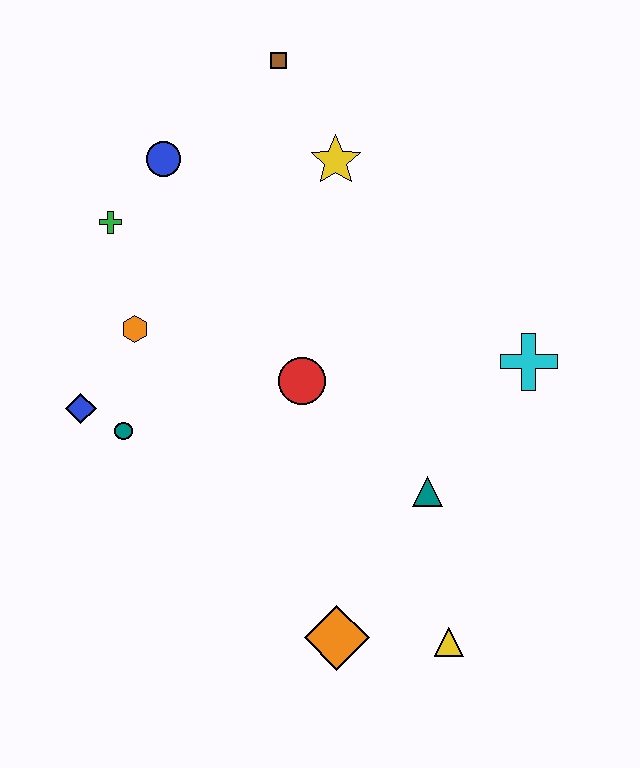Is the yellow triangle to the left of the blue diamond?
No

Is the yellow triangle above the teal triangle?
No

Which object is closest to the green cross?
The blue circle is closest to the green cross.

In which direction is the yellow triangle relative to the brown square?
The yellow triangle is below the brown square.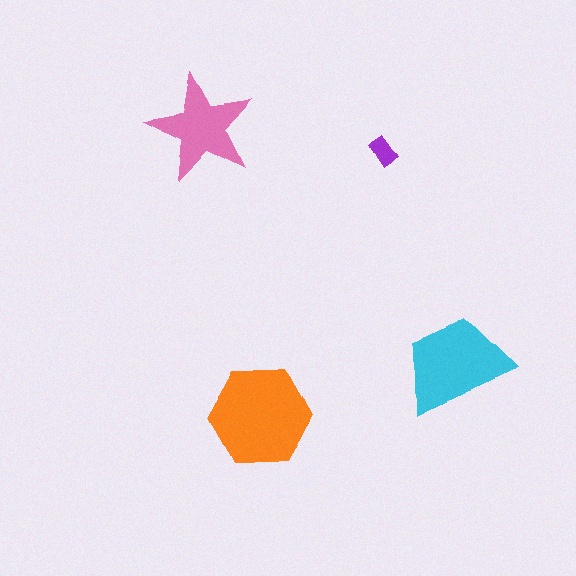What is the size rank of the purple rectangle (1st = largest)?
4th.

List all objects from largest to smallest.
The orange hexagon, the cyan trapezoid, the pink star, the purple rectangle.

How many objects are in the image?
There are 4 objects in the image.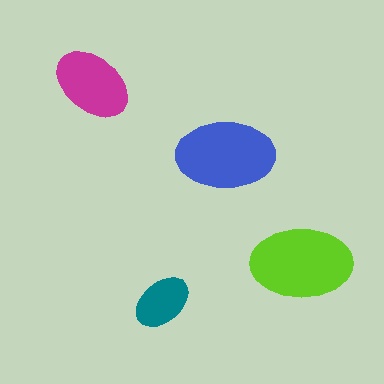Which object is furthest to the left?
The magenta ellipse is leftmost.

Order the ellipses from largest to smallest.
the lime one, the blue one, the magenta one, the teal one.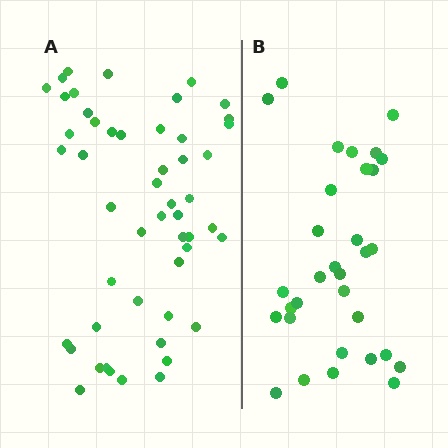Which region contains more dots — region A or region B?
Region A (the left region) has more dots.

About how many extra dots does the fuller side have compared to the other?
Region A has approximately 20 more dots than region B.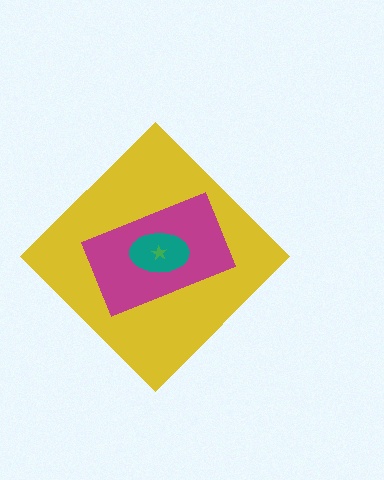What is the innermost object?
The green star.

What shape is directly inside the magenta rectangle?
The teal ellipse.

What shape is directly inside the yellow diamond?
The magenta rectangle.